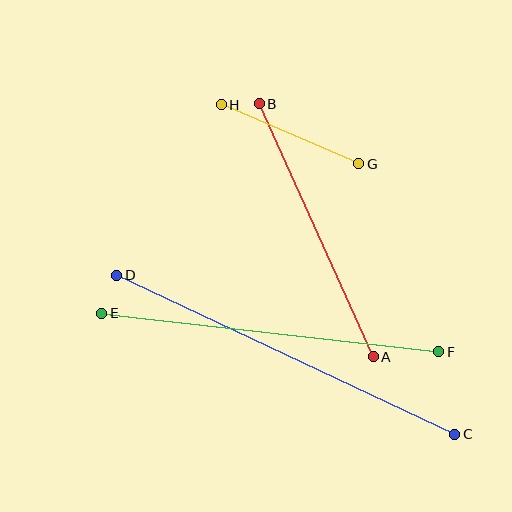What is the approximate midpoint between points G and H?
The midpoint is at approximately (290, 134) pixels.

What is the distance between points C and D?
The distance is approximately 373 pixels.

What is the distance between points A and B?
The distance is approximately 278 pixels.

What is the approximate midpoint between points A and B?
The midpoint is at approximately (316, 230) pixels.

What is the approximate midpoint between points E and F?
The midpoint is at approximately (270, 333) pixels.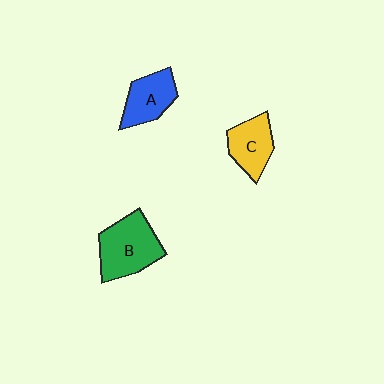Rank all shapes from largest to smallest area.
From largest to smallest: B (green), A (blue), C (yellow).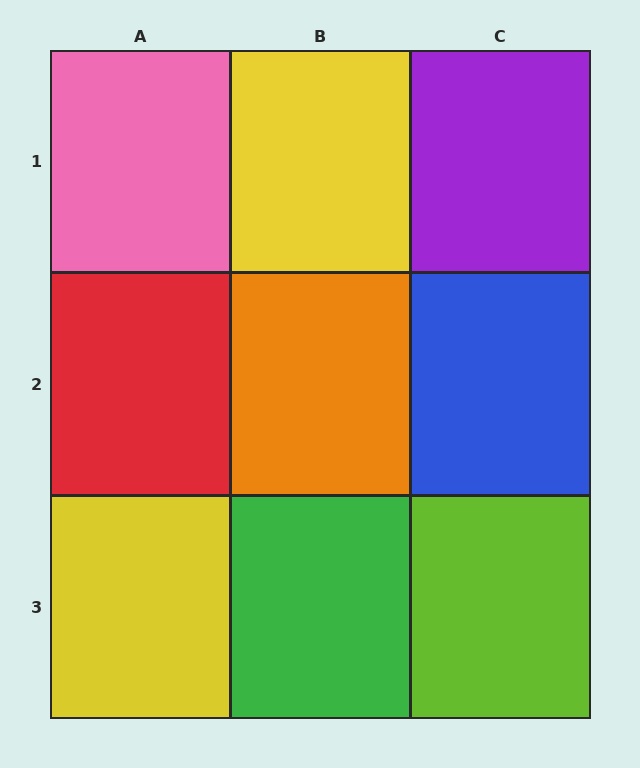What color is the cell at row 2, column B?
Orange.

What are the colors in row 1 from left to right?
Pink, yellow, purple.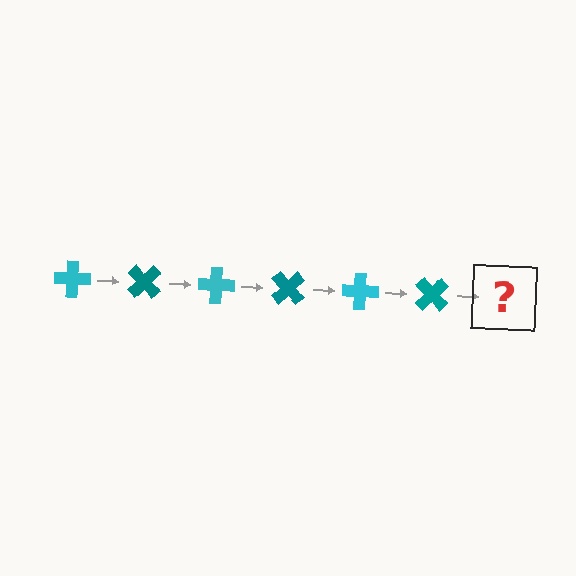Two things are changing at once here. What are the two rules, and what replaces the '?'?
The two rules are that it rotates 45 degrees each step and the color cycles through cyan and teal. The '?' should be a cyan cross, rotated 270 degrees from the start.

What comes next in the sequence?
The next element should be a cyan cross, rotated 270 degrees from the start.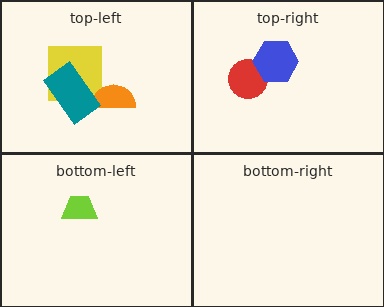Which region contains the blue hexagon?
The top-right region.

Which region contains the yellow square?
The top-left region.